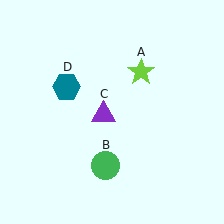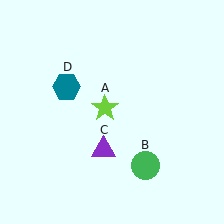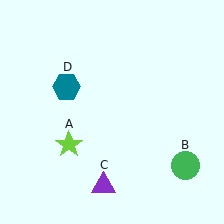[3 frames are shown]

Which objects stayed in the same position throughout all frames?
Teal hexagon (object D) remained stationary.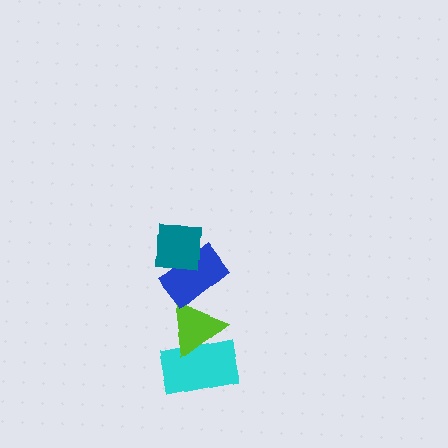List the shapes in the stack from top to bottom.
From top to bottom: the teal square, the blue rectangle, the lime triangle, the cyan rectangle.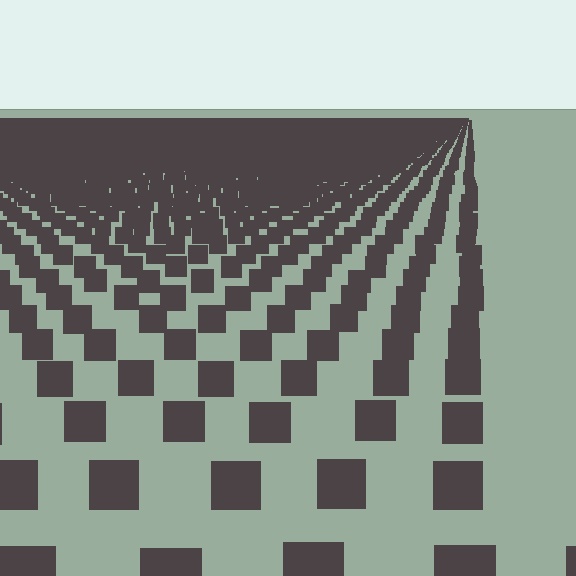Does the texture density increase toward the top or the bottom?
Density increases toward the top.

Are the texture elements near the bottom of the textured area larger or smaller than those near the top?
Larger. Near the bottom, elements are closer to the viewer and appear at a bigger on-screen size.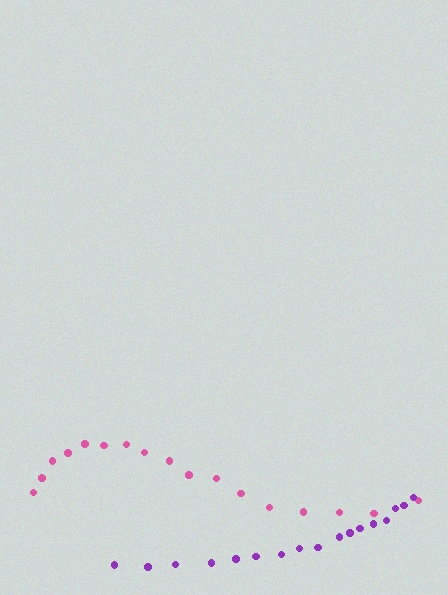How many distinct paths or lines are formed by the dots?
There are 2 distinct paths.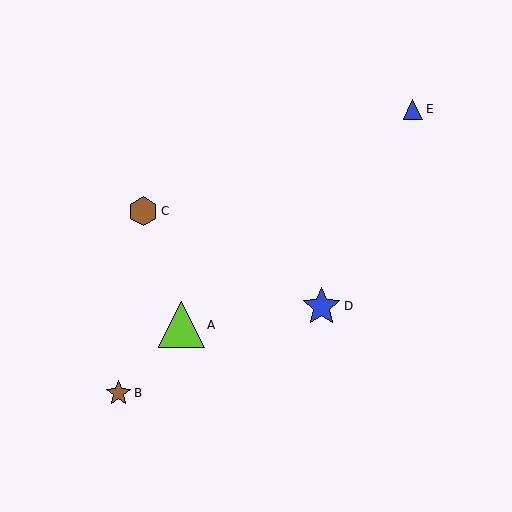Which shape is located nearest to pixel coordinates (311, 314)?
The blue star (labeled D) at (322, 306) is nearest to that location.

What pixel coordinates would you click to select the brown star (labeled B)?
Click at (118, 393) to select the brown star B.